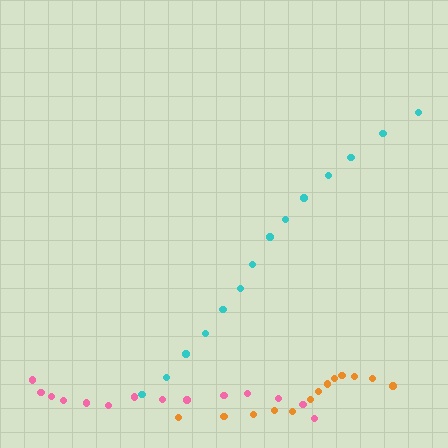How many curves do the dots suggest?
There are 3 distinct paths.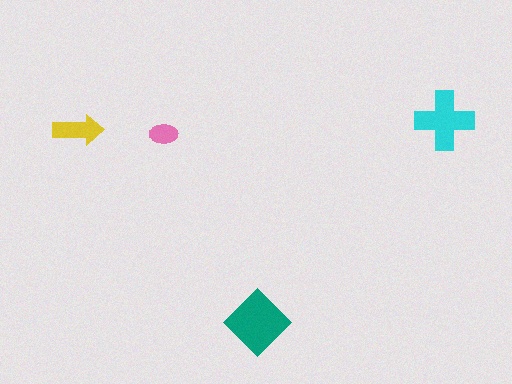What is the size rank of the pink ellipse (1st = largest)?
4th.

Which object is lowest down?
The teal diamond is bottommost.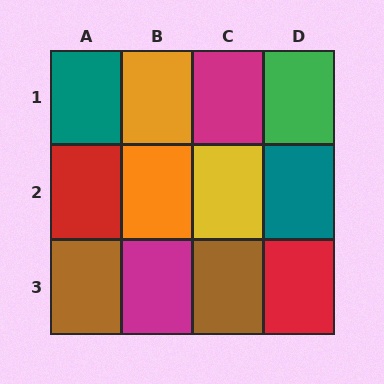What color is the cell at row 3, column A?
Brown.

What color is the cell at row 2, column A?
Red.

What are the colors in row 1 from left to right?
Teal, orange, magenta, green.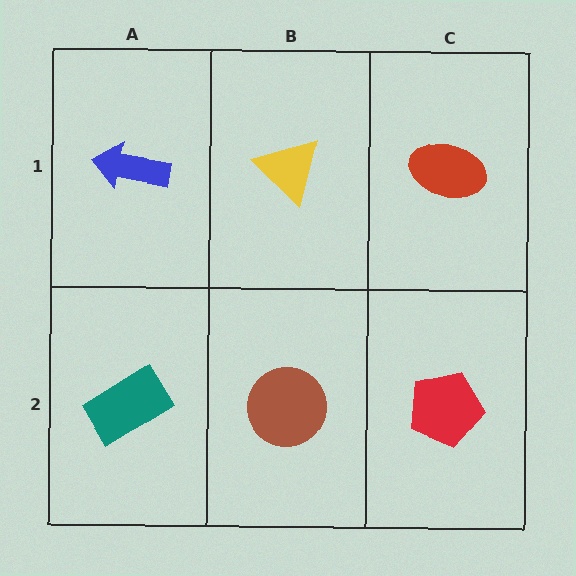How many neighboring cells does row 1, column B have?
3.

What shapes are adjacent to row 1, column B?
A brown circle (row 2, column B), a blue arrow (row 1, column A), a red ellipse (row 1, column C).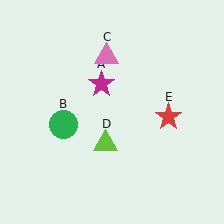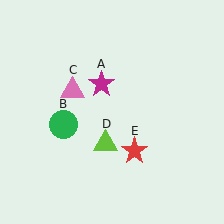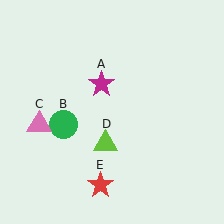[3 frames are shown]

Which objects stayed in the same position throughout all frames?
Magenta star (object A) and green circle (object B) and lime triangle (object D) remained stationary.